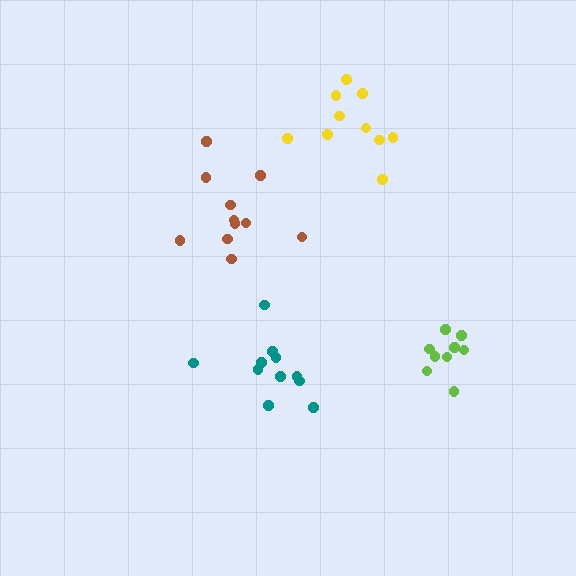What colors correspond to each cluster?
The clusters are colored: brown, yellow, lime, teal.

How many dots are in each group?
Group 1: 11 dots, Group 2: 10 dots, Group 3: 9 dots, Group 4: 11 dots (41 total).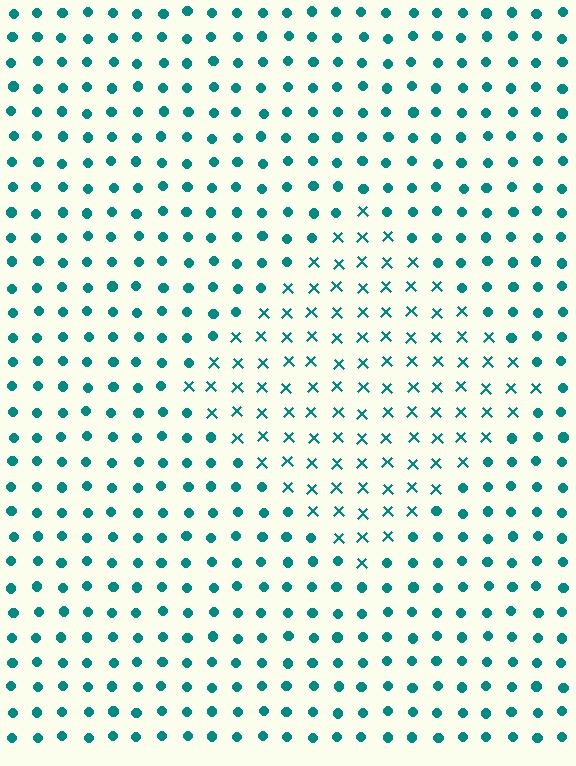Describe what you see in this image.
The image is filled with small teal elements arranged in a uniform grid. A diamond-shaped region contains X marks, while the surrounding area contains circles. The boundary is defined purely by the change in element shape.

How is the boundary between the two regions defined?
The boundary is defined by a change in element shape: X marks inside vs. circles outside. All elements share the same color and spacing.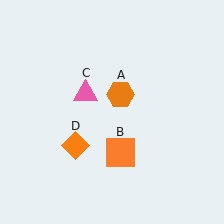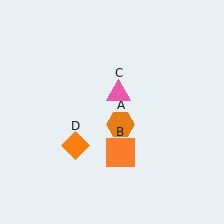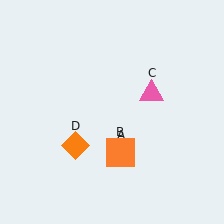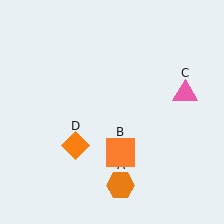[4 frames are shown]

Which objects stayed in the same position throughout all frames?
Orange square (object B) and orange diamond (object D) remained stationary.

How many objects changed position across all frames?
2 objects changed position: orange hexagon (object A), pink triangle (object C).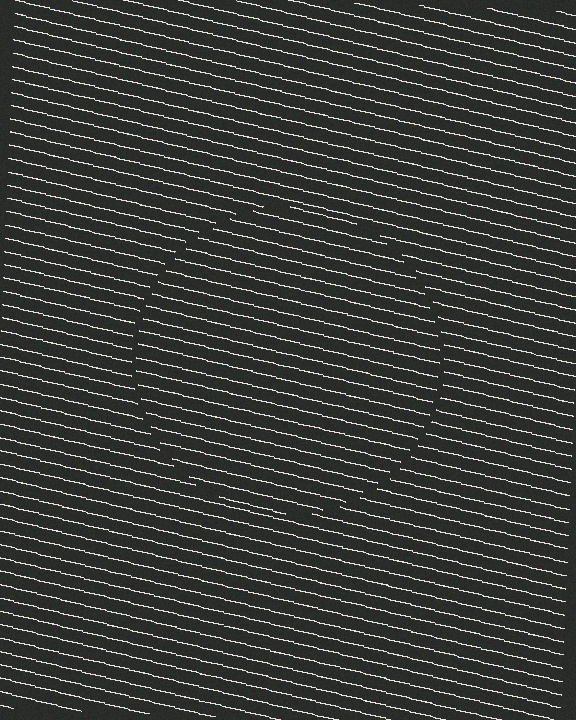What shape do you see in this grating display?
An illusory circle. The interior of the shape contains the same grating, shifted by half a period — the contour is defined by the phase discontinuity where line-ends from the inner and outer gratings abut.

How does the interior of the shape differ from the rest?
The interior of the shape contains the same grating, shifted by half a period — the contour is defined by the phase discontinuity where line-ends from the inner and outer gratings abut.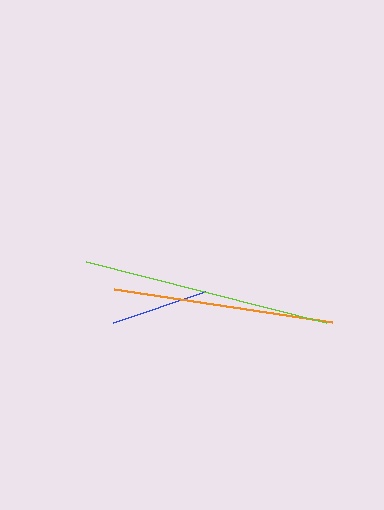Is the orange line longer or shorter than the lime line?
The lime line is longer than the orange line.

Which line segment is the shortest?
The blue line is the shortest at approximately 98 pixels.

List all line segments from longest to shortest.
From longest to shortest: lime, orange, blue.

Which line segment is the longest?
The lime line is the longest at approximately 248 pixels.